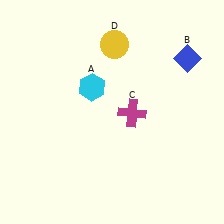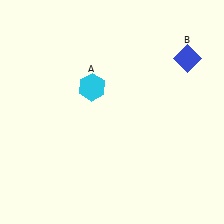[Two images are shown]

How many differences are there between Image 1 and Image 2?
There are 2 differences between the two images.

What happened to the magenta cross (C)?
The magenta cross (C) was removed in Image 2. It was in the bottom-right area of Image 1.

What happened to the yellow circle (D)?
The yellow circle (D) was removed in Image 2. It was in the top-right area of Image 1.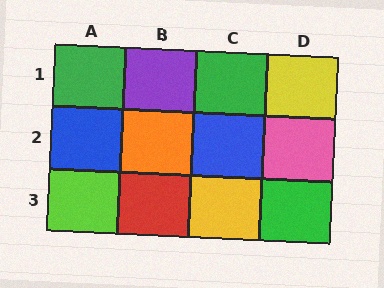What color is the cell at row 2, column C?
Blue.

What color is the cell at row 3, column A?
Lime.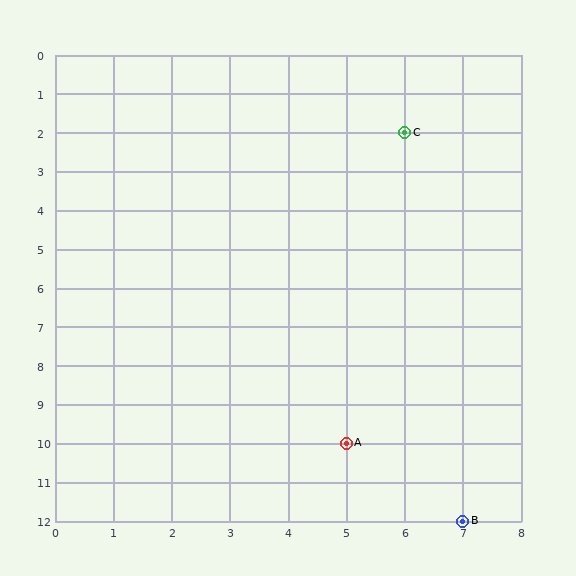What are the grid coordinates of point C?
Point C is at grid coordinates (6, 2).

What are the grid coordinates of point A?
Point A is at grid coordinates (5, 10).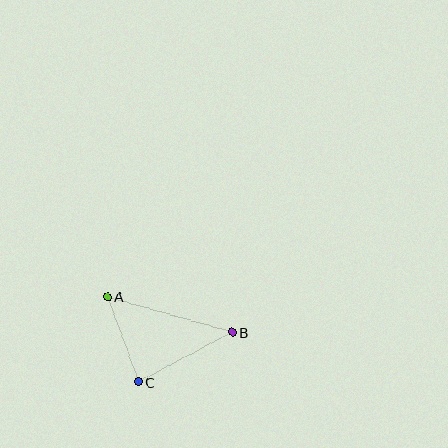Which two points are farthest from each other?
Points A and B are farthest from each other.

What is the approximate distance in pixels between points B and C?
The distance between B and C is approximately 106 pixels.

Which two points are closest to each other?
Points A and C are closest to each other.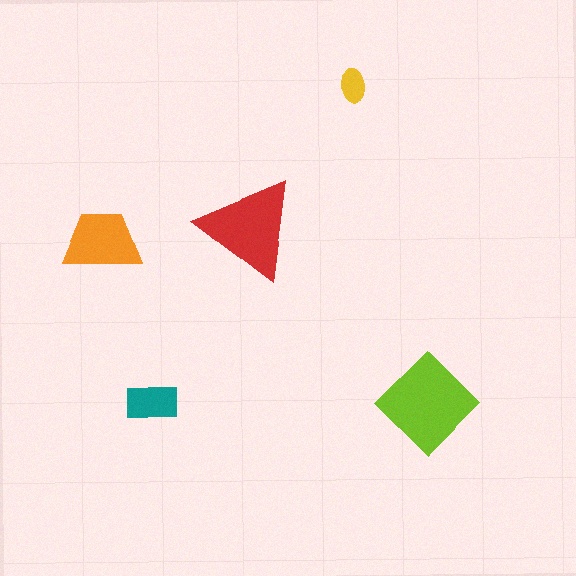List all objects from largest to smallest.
The lime diamond, the red triangle, the orange trapezoid, the teal rectangle, the yellow ellipse.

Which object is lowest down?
The lime diamond is bottommost.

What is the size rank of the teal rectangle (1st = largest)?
4th.